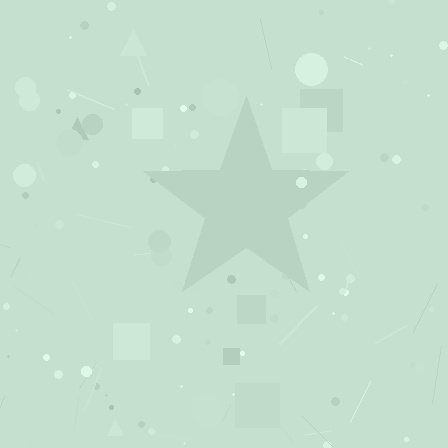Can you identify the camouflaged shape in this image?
The camouflaged shape is a star.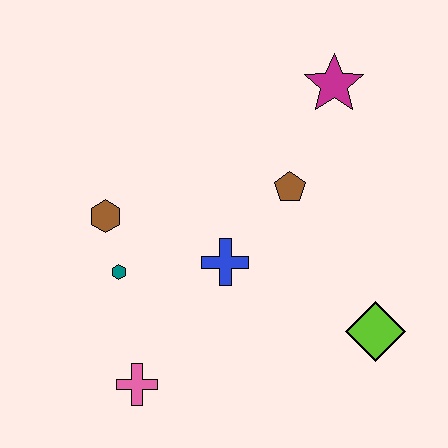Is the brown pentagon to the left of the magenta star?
Yes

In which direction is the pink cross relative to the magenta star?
The pink cross is below the magenta star.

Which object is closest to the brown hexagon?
The teal hexagon is closest to the brown hexagon.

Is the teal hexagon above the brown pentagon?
No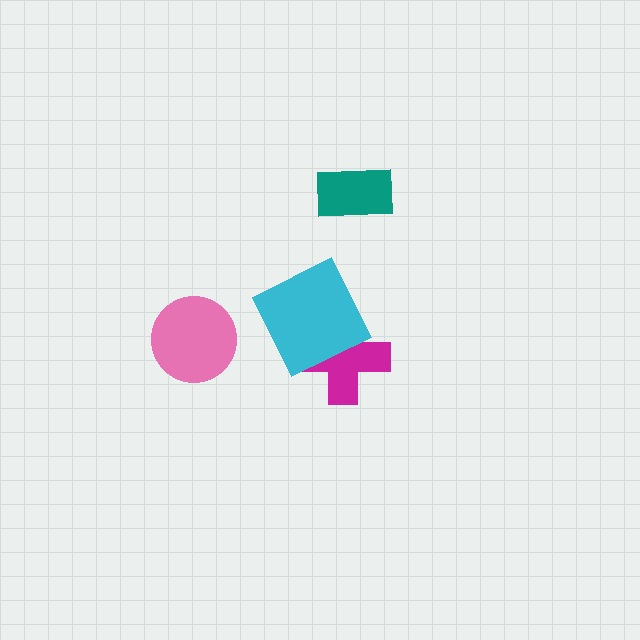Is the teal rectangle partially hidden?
No, no other shape covers it.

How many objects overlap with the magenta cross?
1 object overlaps with the magenta cross.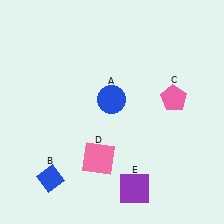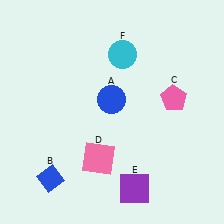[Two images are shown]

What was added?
A cyan circle (F) was added in Image 2.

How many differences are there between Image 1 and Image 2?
There is 1 difference between the two images.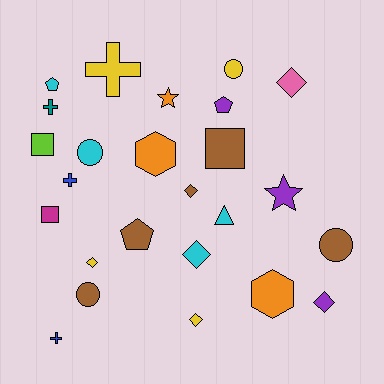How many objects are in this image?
There are 25 objects.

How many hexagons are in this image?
There are 2 hexagons.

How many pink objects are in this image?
There is 1 pink object.